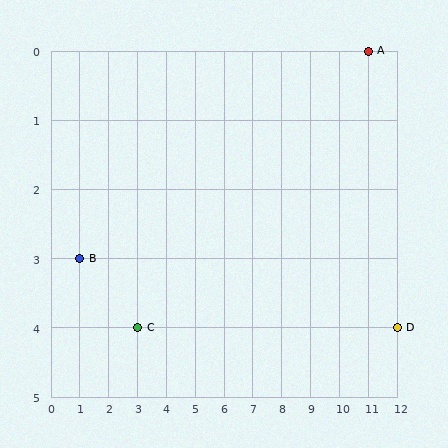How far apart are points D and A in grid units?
Points D and A are 1 column and 4 rows apart (about 4.1 grid units diagonally).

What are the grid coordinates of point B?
Point B is at grid coordinates (1, 3).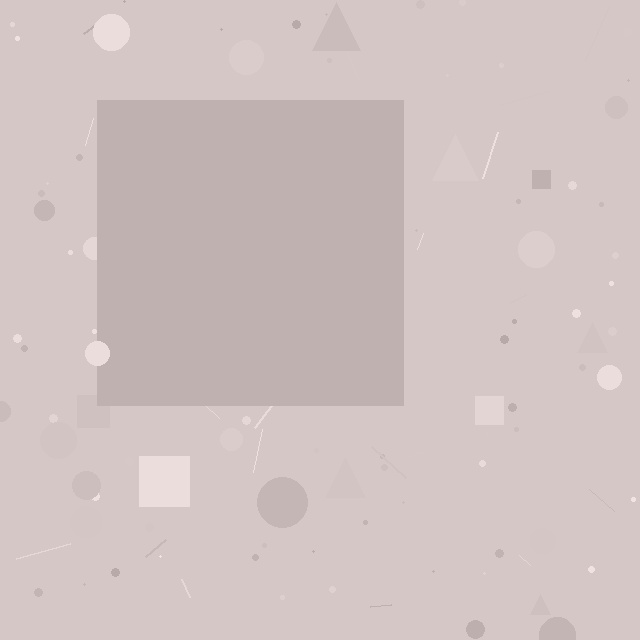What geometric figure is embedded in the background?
A square is embedded in the background.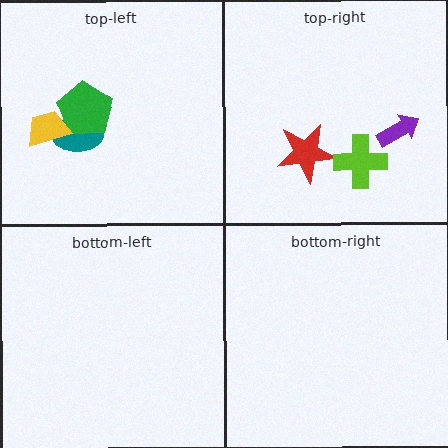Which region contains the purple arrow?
The top-right region.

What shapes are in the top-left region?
The teal ellipse, the green pentagon, the yellow trapezoid.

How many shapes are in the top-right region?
3.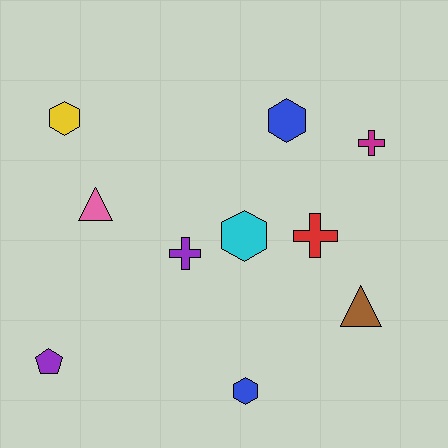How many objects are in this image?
There are 10 objects.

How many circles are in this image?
There are no circles.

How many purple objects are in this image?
There are 2 purple objects.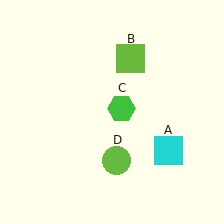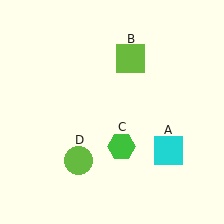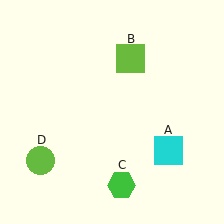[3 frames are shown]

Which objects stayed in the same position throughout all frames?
Cyan square (object A) and lime square (object B) remained stationary.